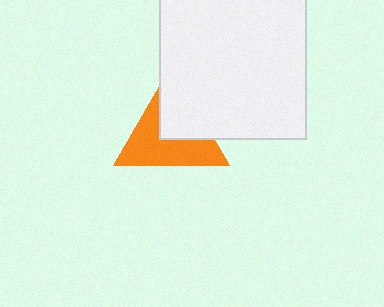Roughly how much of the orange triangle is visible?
About half of it is visible (roughly 59%).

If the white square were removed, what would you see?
You would see the complete orange triangle.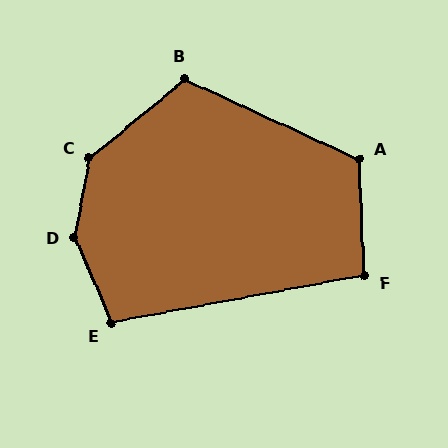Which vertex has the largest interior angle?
D, at approximately 146 degrees.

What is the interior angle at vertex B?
Approximately 116 degrees (obtuse).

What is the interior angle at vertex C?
Approximately 140 degrees (obtuse).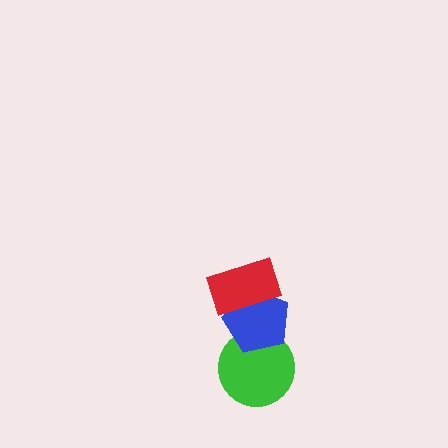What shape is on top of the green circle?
The blue pentagon is on top of the green circle.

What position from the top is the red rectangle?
The red rectangle is 1st from the top.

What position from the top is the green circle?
The green circle is 3rd from the top.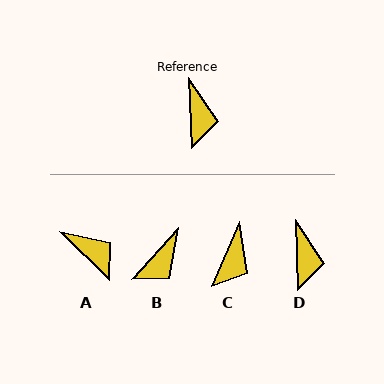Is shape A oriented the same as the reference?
No, it is off by about 43 degrees.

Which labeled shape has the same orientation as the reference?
D.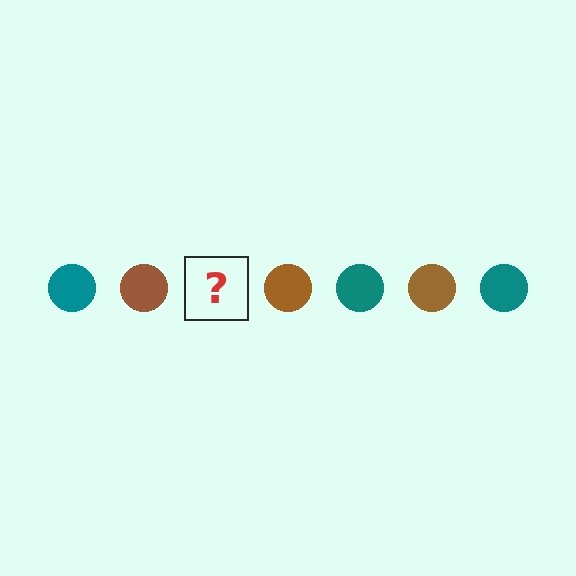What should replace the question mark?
The question mark should be replaced with a teal circle.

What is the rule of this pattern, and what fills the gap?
The rule is that the pattern cycles through teal, brown circles. The gap should be filled with a teal circle.